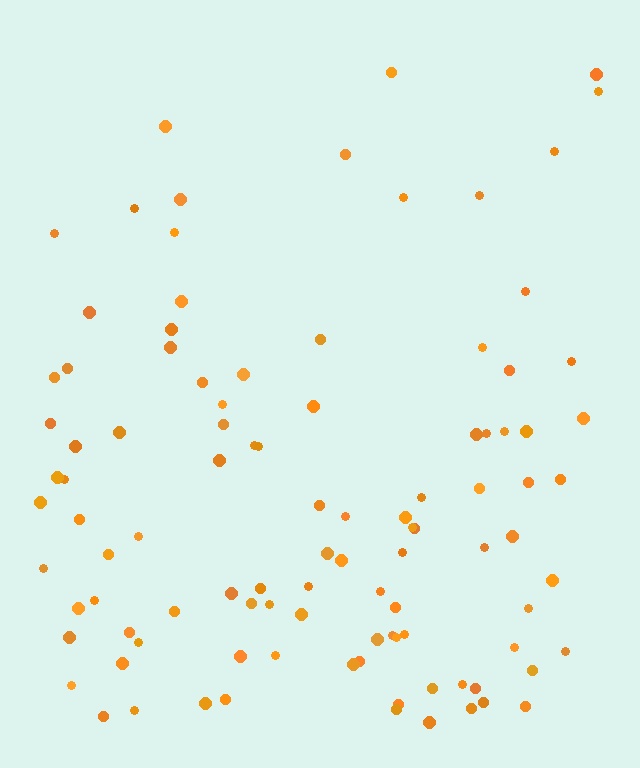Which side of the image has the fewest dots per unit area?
The top.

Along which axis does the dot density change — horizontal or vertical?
Vertical.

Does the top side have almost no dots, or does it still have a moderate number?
Still a moderate number, just noticeably fewer than the bottom.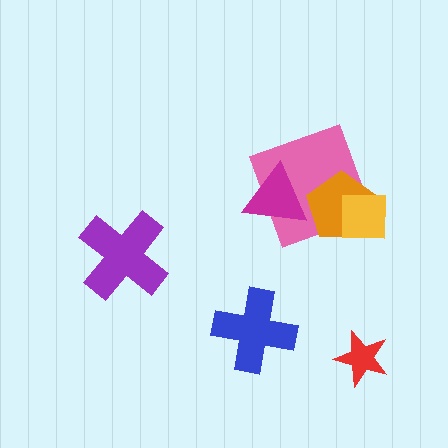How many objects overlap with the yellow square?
2 objects overlap with the yellow square.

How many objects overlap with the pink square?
3 objects overlap with the pink square.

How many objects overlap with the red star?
0 objects overlap with the red star.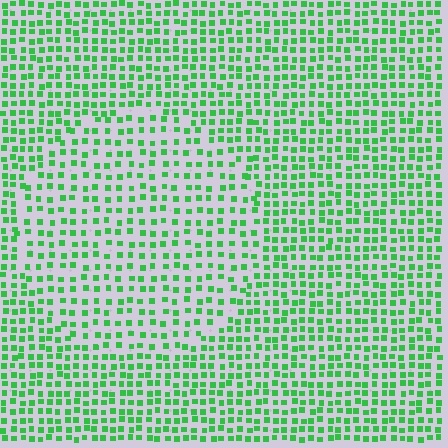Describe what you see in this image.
The image contains small green elements arranged at two different densities. A circle-shaped region is visible where the elements are less densely packed than the surrounding area.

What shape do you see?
I see a circle.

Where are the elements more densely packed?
The elements are more densely packed outside the circle boundary.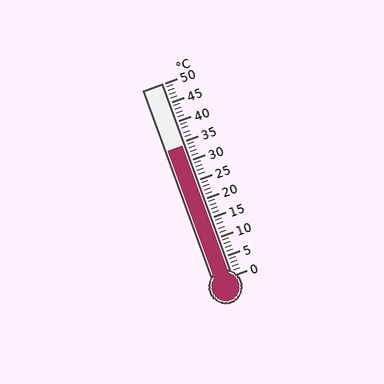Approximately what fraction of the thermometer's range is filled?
The thermometer is filled to approximately 70% of its range.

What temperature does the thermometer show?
The thermometer shows approximately 34°C.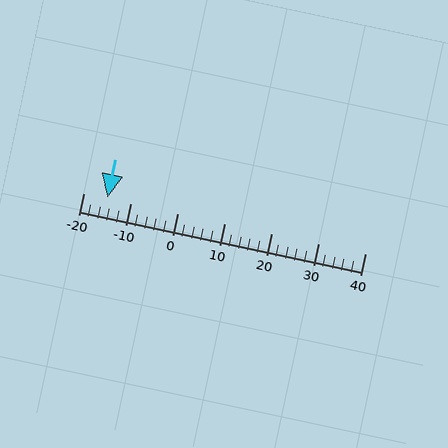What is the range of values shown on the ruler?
The ruler shows values from -20 to 40.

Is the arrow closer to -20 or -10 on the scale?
The arrow is closer to -10.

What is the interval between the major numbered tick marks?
The major tick marks are spaced 10 units apart.